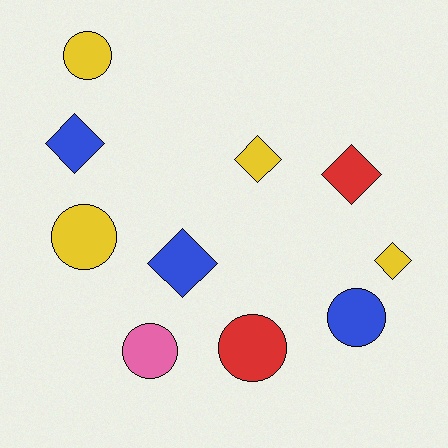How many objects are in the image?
There are 10 objects.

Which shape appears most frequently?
Diamond, with 5 objects.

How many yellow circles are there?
There are 2 yellow circles.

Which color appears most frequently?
Yellow, with 4 objects.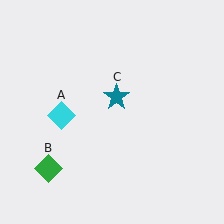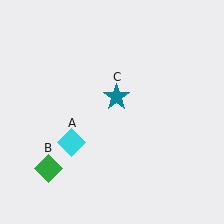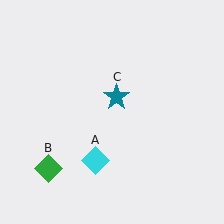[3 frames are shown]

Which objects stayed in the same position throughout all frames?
Green diamond (object B) and teal star (object C) remained stationary.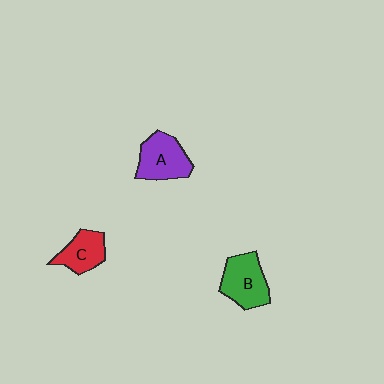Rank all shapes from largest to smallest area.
From largest to smallest: B (green), A (purple), C (red).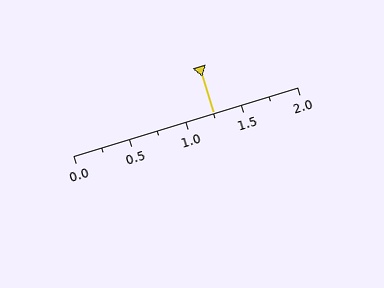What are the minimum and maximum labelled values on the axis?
The axis runs from 0.0 to 2.0.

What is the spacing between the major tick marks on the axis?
The major ticks are spaced 0.5 apart.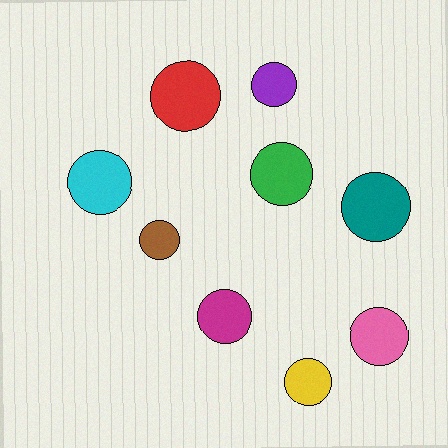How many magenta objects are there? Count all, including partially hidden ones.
There is 1 magenta object.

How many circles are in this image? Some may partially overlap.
There are 9 circles.